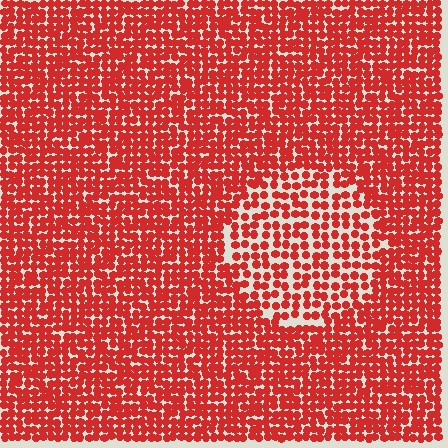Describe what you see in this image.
The image contains small red elements arranged at two different densities. A circle-shaped region is visible where the elements are less densely packed than the surrounding area.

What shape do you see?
I see a circle.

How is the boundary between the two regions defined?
The boundary is defined by a change in element density (approximately 1.7x ratio). All elements are the same color, size, and shape.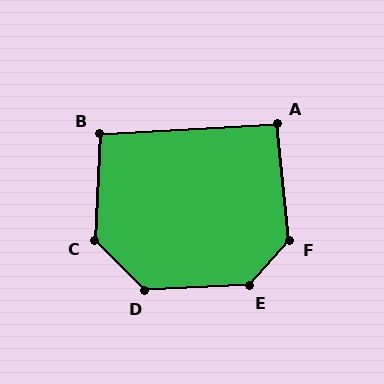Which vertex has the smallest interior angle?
A, at approximately 93 degrees.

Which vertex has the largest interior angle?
E, at approximately 135 degrees.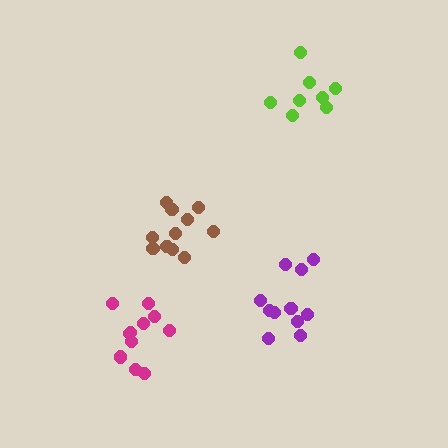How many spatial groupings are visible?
There are 4 spatial groupings.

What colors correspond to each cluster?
The clusters are colored: brown, lime, purple, magenta.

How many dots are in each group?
Group 1: 11 dots, Group 2: 8 dots, Group 3: 11 dots, Group 4: 11 dots (41 total).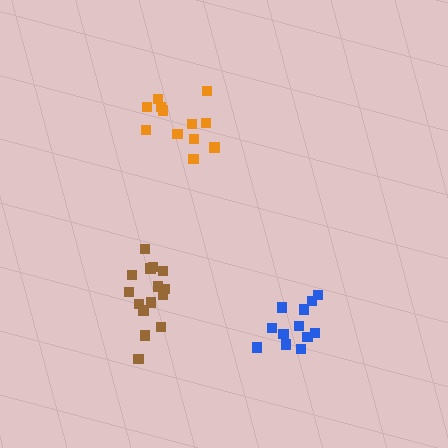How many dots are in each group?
Group 1: 12 dots, Group 2: 15 dots, Group 3: 12 dots (39 total).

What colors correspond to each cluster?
The clusters are colored: blue, brown, orange.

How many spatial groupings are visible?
There are 3 spatial groupings.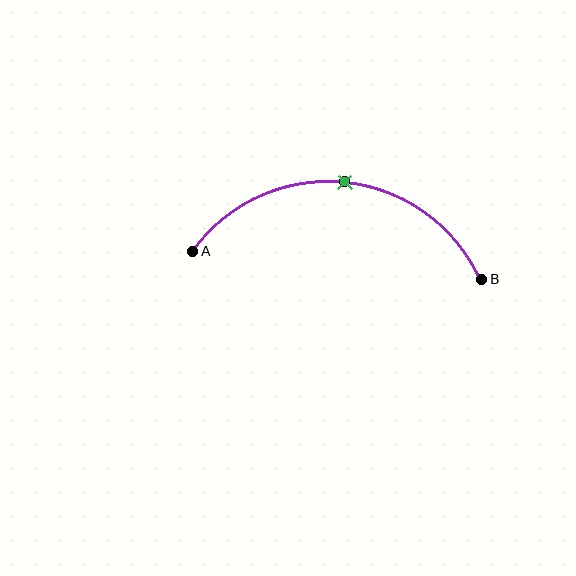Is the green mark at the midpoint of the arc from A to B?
Yes. The green mark lies on the arc at equal arc-length from both A and B — it is the arc midpoint.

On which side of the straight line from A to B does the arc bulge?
The arc bulges above the straight line connecting A and B.